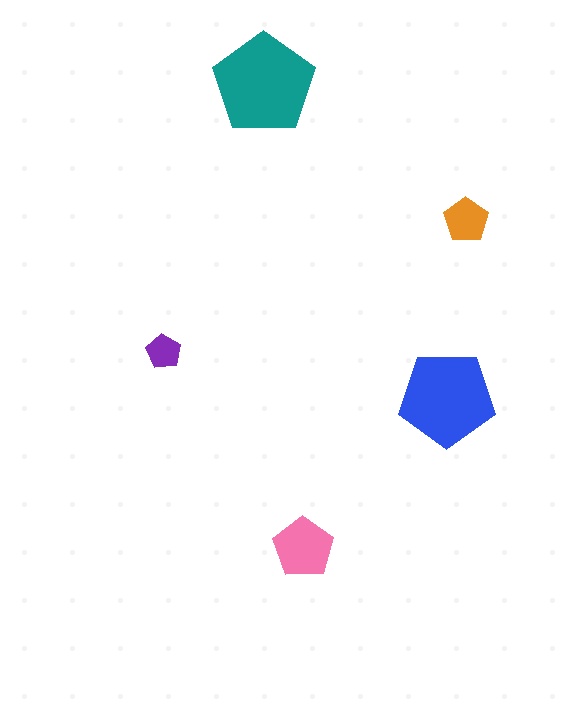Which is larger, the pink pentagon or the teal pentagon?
The teal one.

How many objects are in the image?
There are 5 objects in the image.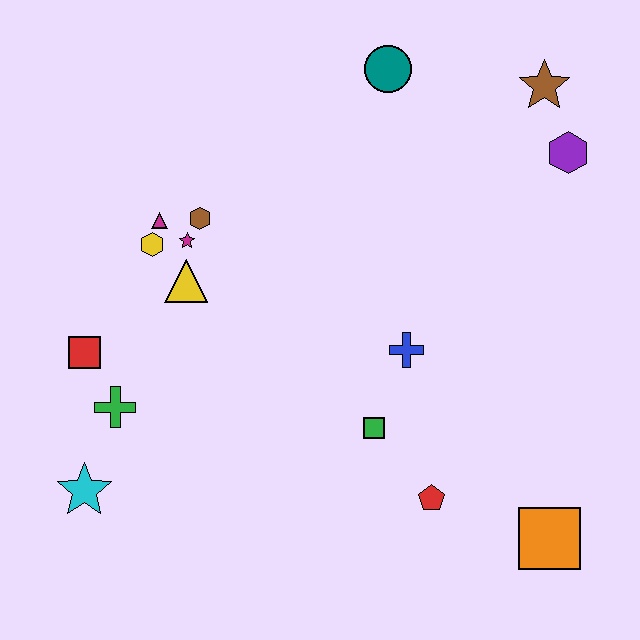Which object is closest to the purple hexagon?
The brown star is closest to the purple hexagon.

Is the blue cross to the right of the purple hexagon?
No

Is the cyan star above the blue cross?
No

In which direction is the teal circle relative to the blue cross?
The teal circle is above the blue cross.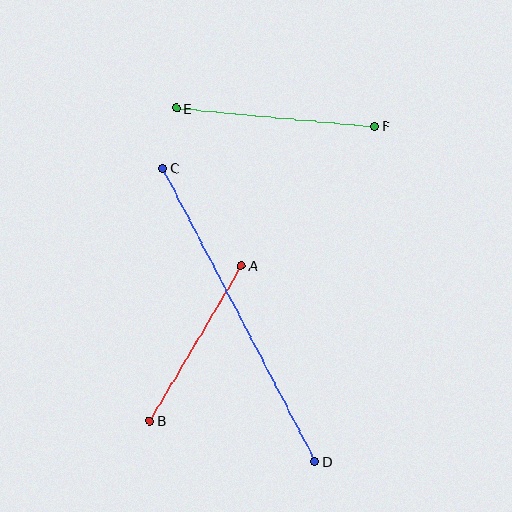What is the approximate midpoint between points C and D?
The midpoint is at approximately (239, 315) pixels.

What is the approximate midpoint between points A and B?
The midpoint is at approximately (195, 343) pixels.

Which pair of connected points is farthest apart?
Points C and D are farthest apart.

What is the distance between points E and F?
The distance is approximately 199 pixels.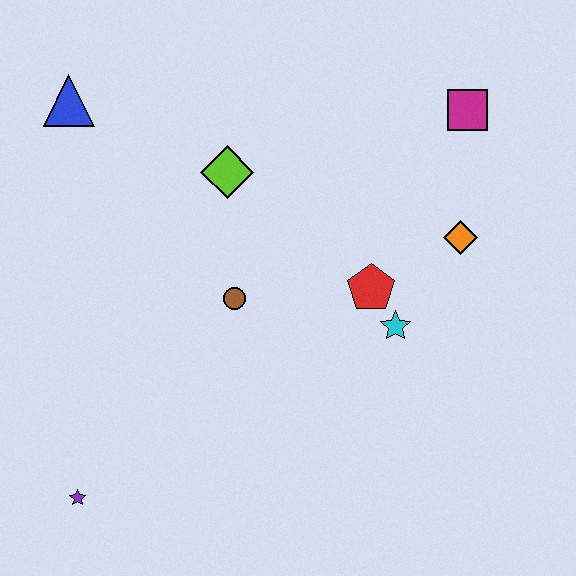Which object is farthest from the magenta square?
The purple star is farthest from the magenta square.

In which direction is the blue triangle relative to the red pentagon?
The blue triangle is to the left of the red pentagon.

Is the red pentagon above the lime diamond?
No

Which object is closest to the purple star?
The brown circle is closest to the purple star.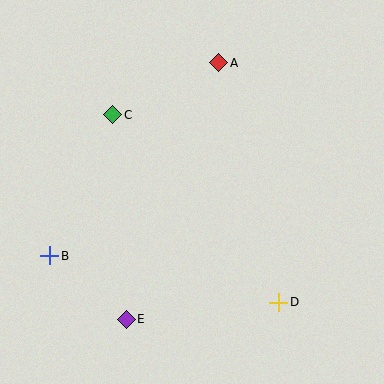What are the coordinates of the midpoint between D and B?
The midpoint between D and B is at (164, 279).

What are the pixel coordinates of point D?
Point D is at (279, 302).